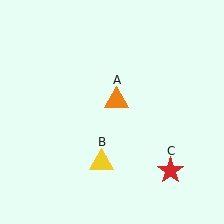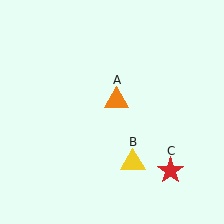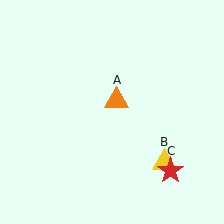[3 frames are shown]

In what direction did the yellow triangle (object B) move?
The yellow triangle (object B) moved right.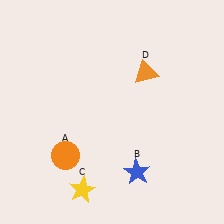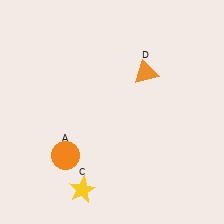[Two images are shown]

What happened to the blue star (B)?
The blue star (B) was removed in Image 2. It was in the bottom-right area of Image 1.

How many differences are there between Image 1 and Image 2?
There is 1 difference between the two images.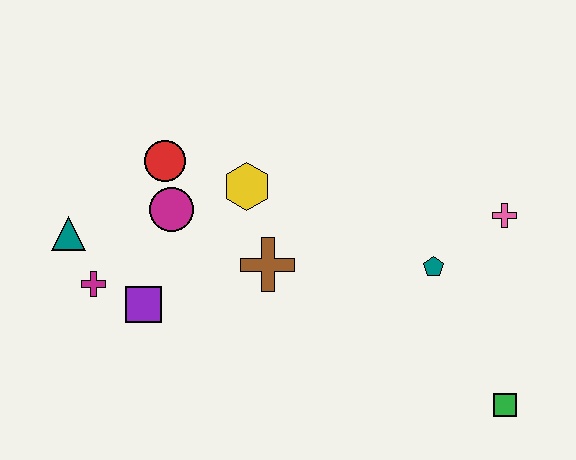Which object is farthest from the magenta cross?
The green square is farthest from the magenta cross.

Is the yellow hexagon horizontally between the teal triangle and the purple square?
No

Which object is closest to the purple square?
The magenta cross is closest to the purple square.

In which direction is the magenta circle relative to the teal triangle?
The magenta circle is to the right of the teal triangle.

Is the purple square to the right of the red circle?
No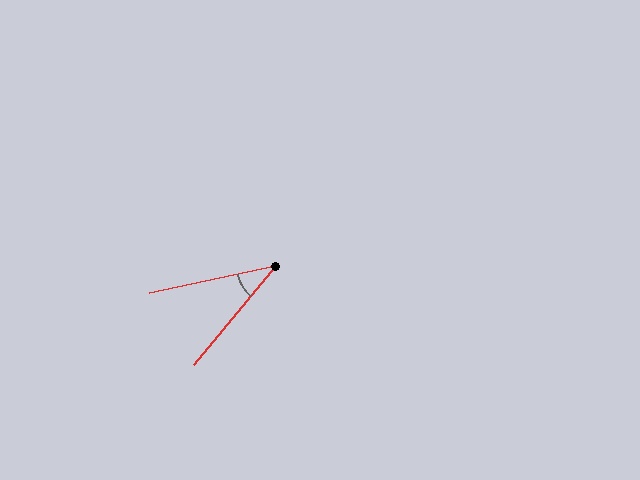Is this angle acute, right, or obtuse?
It is acute.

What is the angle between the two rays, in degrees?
Approximately 38 degrees.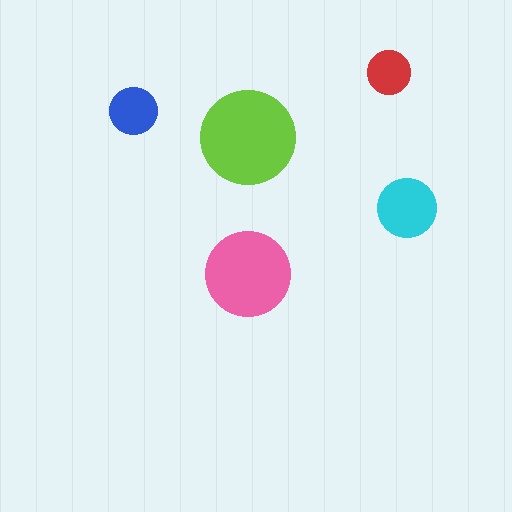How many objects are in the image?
There are 5 objects in the image.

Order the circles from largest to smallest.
the lime one, the pink one, the cyan one, the blue one, the red one.